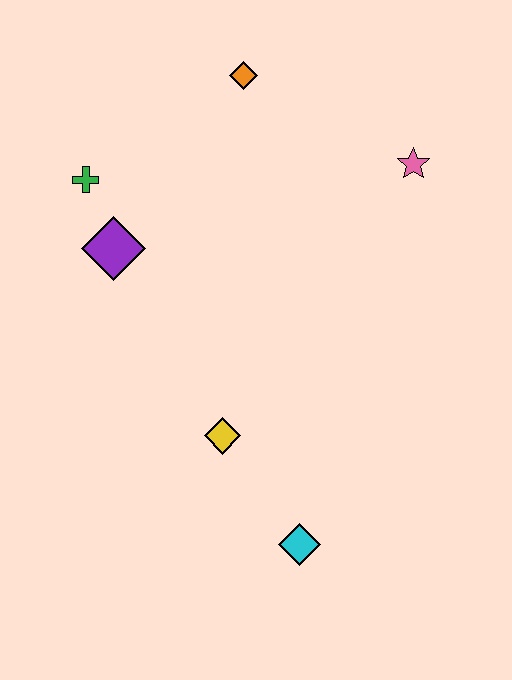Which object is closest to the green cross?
The purple diamond is closest to the green cross.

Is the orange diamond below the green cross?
No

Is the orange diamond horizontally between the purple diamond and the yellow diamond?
No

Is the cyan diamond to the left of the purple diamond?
No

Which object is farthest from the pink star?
The cyan diamond is farthest from the pink star.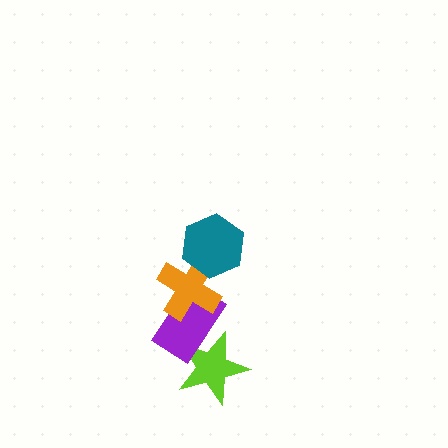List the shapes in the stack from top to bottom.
From top to bottom: the teal hexagon, the orange cross, the purple rectangle, the lime star.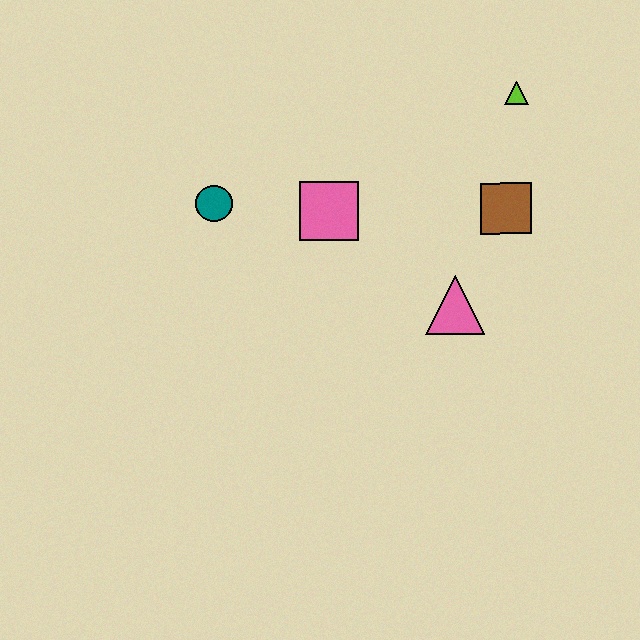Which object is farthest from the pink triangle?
The teal circle is farthest from the pink triangle.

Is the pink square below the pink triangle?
No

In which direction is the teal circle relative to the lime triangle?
The teal circle is to the left of the lime triangle.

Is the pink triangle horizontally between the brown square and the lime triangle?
No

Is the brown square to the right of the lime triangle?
No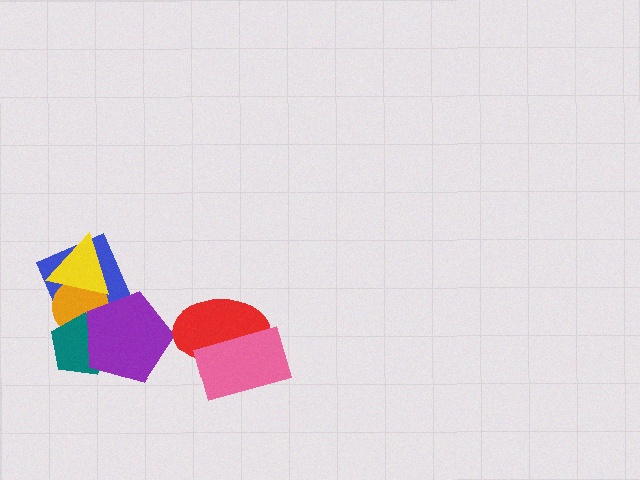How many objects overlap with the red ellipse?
1 object overlaps with the red ellipse.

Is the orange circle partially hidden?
Yes, it is partially covered by another shape.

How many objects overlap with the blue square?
3 objects overlap with the blue square.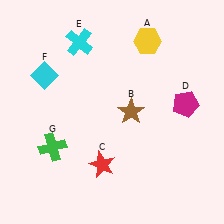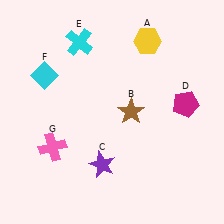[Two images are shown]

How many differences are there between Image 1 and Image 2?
There are 2 differences between the two images.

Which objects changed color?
C changed from red to purple. G changed from green to pink.